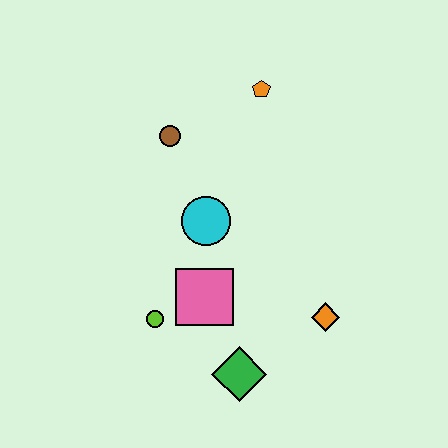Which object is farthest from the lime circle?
The orange pentagon is farthest from the lime circle.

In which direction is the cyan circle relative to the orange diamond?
The cyan circle is to the left of the orange diamond.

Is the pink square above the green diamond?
Yes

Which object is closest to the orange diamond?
The green diamond is closest to the orange diamond.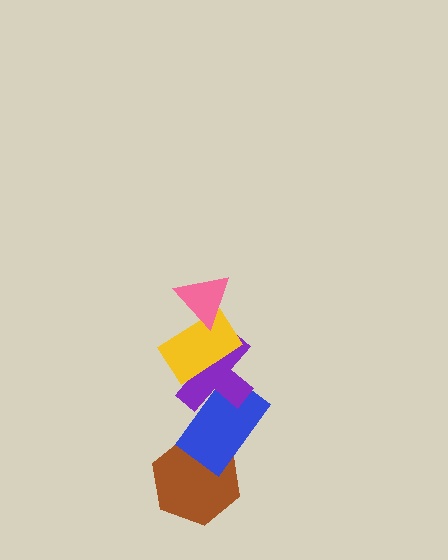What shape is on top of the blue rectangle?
The purple cross is on top of the blue rectangle.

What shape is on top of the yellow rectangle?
The pink triangle is on top of the yellow rectangle.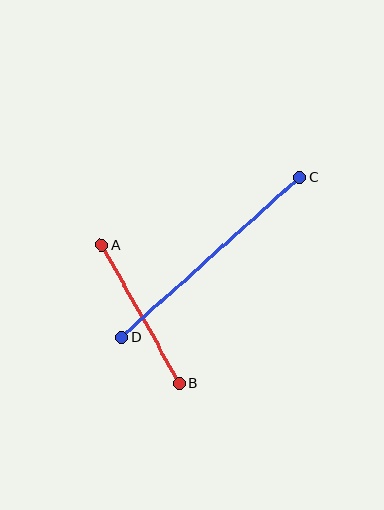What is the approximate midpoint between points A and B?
The midpoint is at approximately (140, 314) pixels.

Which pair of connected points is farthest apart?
Points C and D are farthest apart.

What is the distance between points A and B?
The distance is approximately 158 pixels.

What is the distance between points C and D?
The distance is approximately 240 pixels.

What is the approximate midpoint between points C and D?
The midpoint is at approximately (211, 257) pixels.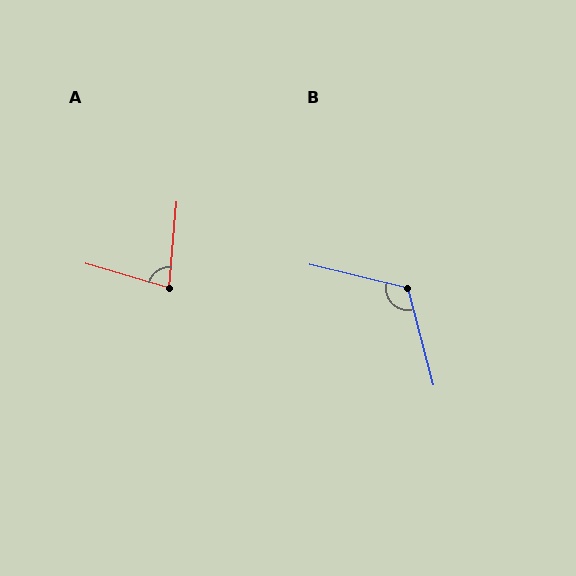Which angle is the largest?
B, at approximately 118 degrees.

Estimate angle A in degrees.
Approximately 79 degrees.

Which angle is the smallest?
A, at approximately 79 degrees.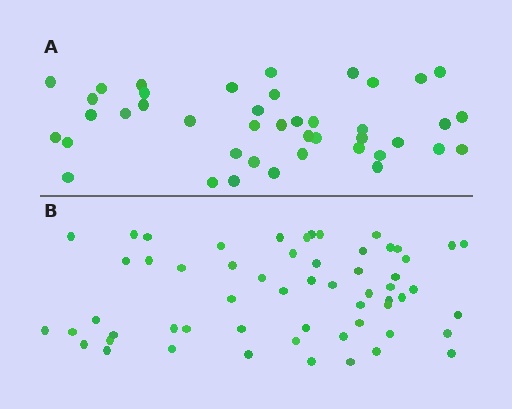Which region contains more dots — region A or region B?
Region B (the bottom region) has more dots.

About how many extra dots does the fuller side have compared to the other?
Region B has approximately 15 more dots than region A.